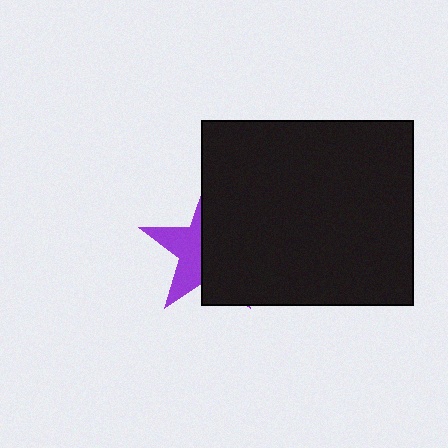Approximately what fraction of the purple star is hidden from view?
Roughly 59% of the purple star is hidden behind the black rectangle.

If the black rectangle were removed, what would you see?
You would see the complete purple star.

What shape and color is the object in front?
The object in front is a black rectangle.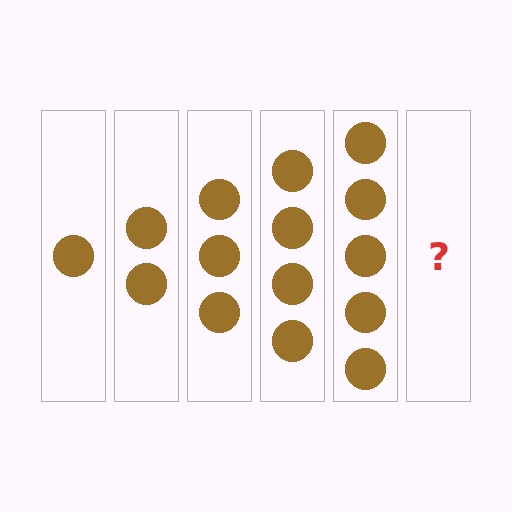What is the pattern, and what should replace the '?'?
The pattern is that each step adds one more circle. The '?' should be 6 circles.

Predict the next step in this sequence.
The next step is 6 circles.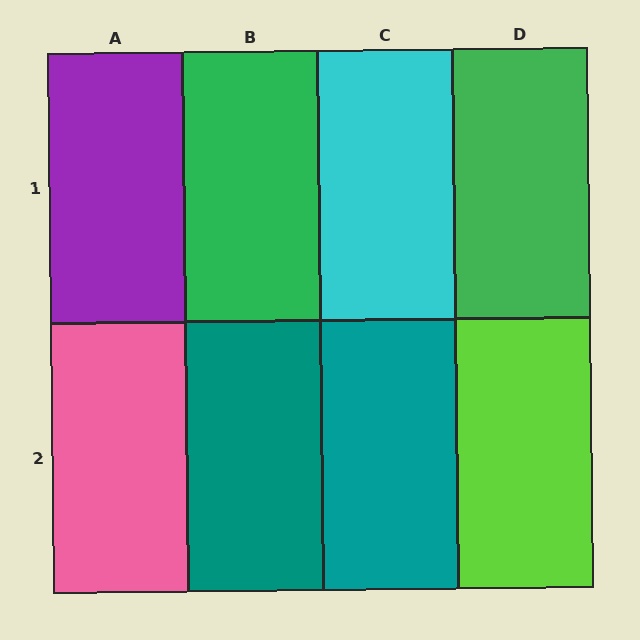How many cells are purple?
1 cell is purple.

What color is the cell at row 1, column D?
Green.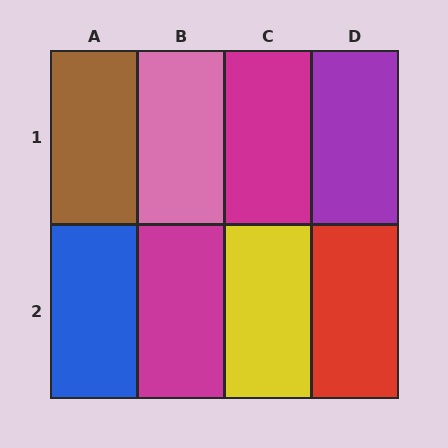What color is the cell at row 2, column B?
Magenta.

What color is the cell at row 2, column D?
Red.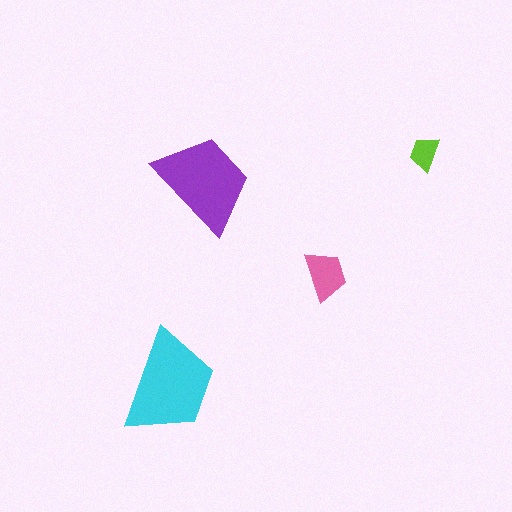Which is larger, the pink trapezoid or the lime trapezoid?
The pink one.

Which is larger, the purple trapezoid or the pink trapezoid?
The purple one.